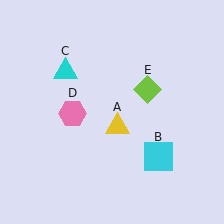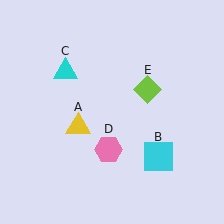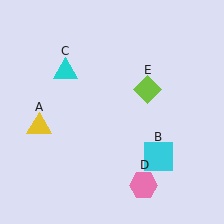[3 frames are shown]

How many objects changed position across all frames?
2 objects changed position: yellow triangle (object A), pink hexagon (object D).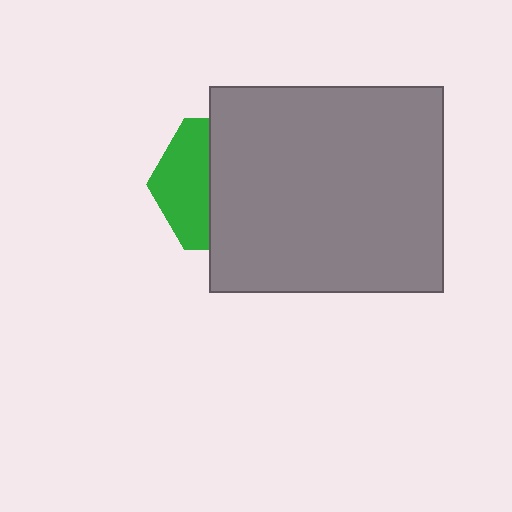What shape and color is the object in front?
The object in front is a gray rectangle.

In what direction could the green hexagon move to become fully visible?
The green hexagon could move left. That would shift it out from behind the gray rectangle entirely.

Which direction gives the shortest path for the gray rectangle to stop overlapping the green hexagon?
Moving right gives the shortest separation.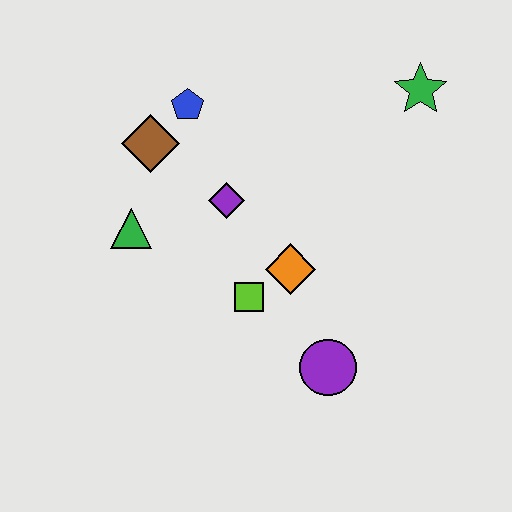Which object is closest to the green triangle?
The brown diamond is closest to the green triangle.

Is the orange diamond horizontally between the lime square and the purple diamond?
No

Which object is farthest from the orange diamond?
The green star is farthest from the orange diamond.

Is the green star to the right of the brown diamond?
Yes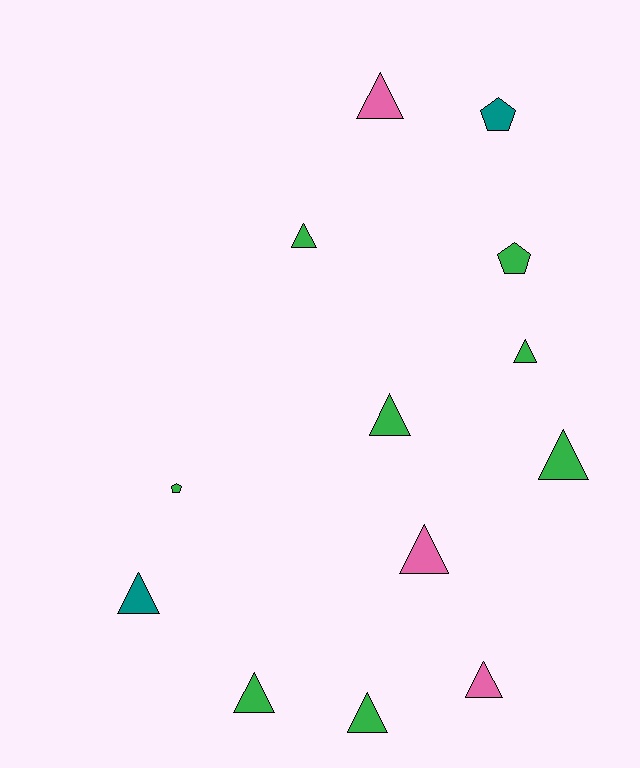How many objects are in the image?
There are 13 objects.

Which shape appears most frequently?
Triangle, with 10 objects.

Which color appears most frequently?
Green, with 8 objects.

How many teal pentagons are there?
There is 1 teal pentagon.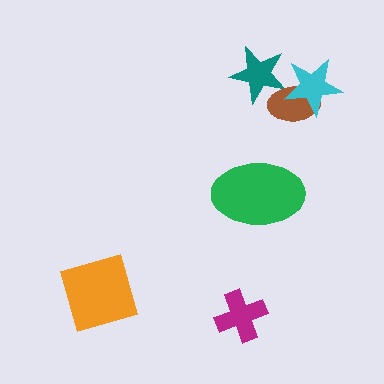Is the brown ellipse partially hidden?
Yes, it is partially covered by another shape.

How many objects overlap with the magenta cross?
0 objects overlap with the magenta cross.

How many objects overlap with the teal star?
1 object overlaps with the teal star.